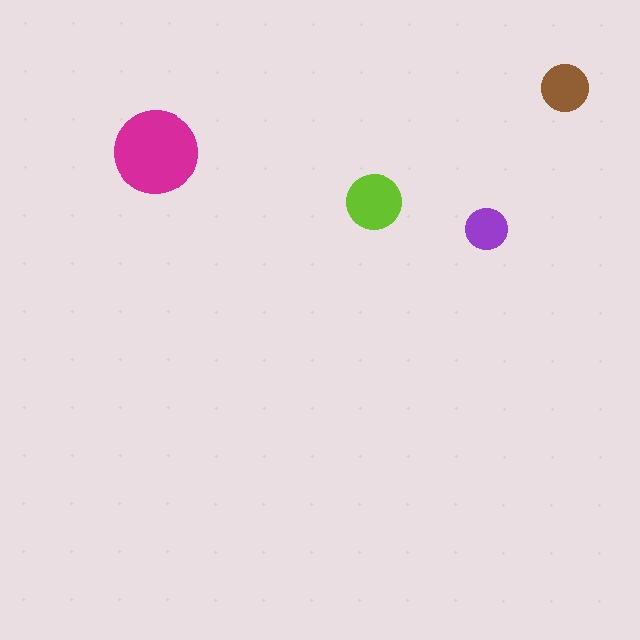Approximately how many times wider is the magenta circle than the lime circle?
About 1.5 times wider.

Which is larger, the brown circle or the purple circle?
The brown one.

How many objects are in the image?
There are 4 objects in the image.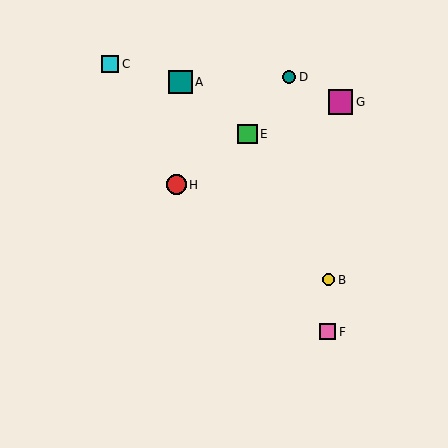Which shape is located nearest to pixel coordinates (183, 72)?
The teal square (labeled A) at (181, 82) is nearest to that location.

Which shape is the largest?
The magenta square (labeled G) is the largest.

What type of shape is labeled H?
Shape H is a red circle.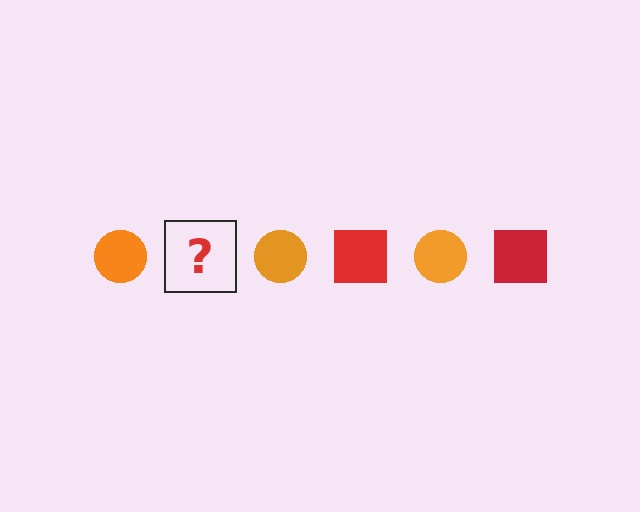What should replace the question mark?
The question mark should be replaced with a red square.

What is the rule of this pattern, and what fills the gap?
The rule is that the pattern alternates between orange circle and red square. The gap should be filled with a red square.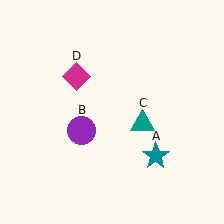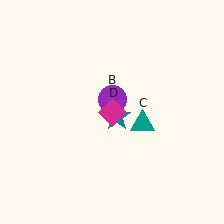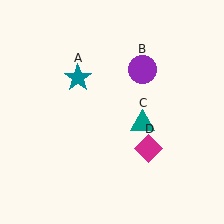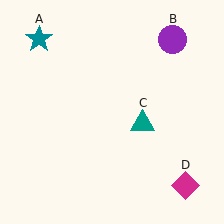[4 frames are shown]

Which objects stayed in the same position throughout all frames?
Teal triangle (object C) remained stationary.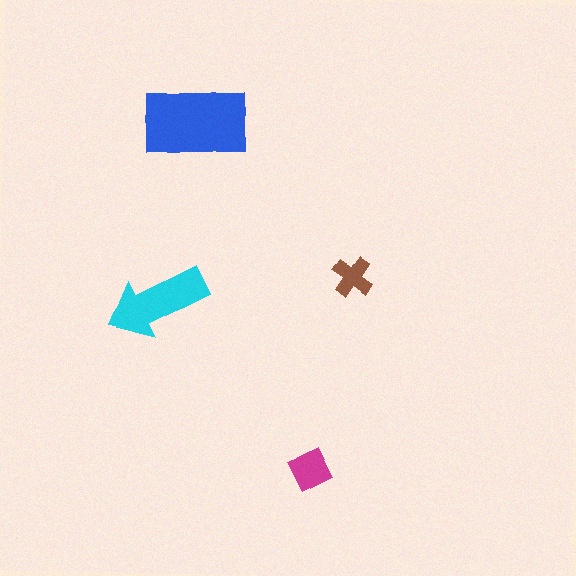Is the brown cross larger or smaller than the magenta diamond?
Smaller.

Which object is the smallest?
The brown cross.